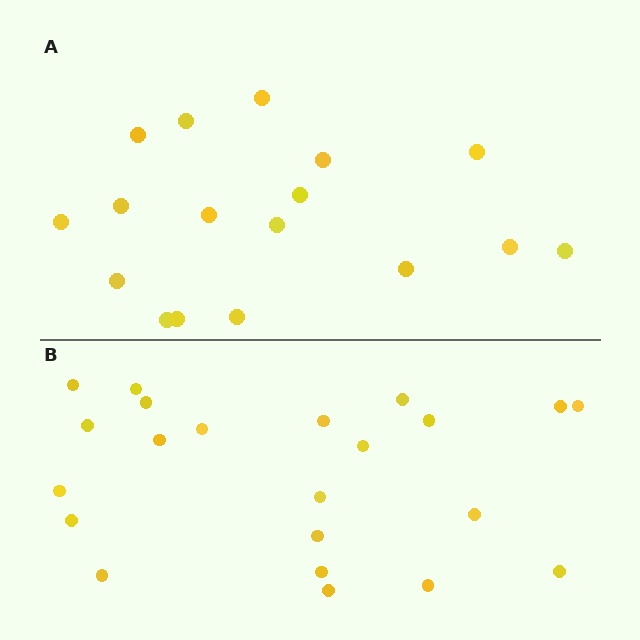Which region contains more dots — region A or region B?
Region B (the bottom region) has more dots.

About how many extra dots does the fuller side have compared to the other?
Region B has about 5 more dots than region A.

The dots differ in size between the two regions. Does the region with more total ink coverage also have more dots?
No. Region A has more total ink coverage because its dots are larger, but region B actually contains more individual dots. Total area can be misleading — the number of items is what matters here.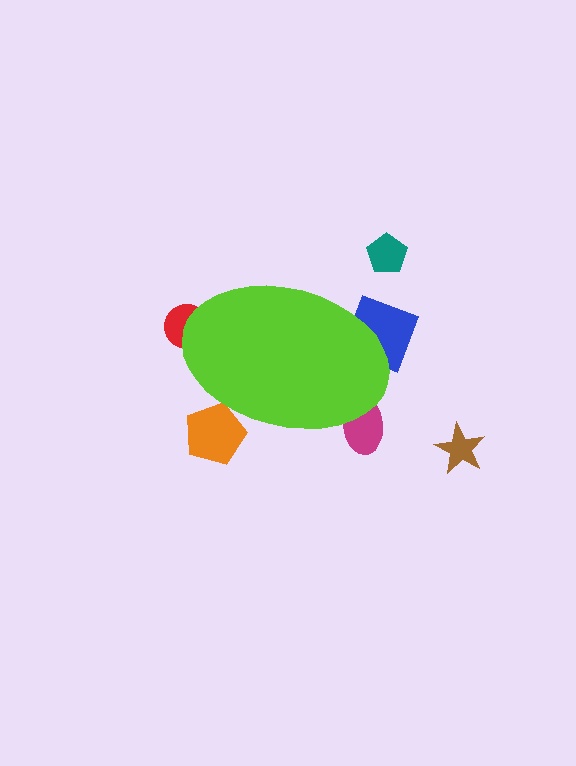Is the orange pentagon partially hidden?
Yes, the orange pentagon is partially hidden behind the lime ellipse.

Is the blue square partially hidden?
Yes, the blue square is partially hidden behind the lime ellipse.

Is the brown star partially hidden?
No, the brown star is fully visible.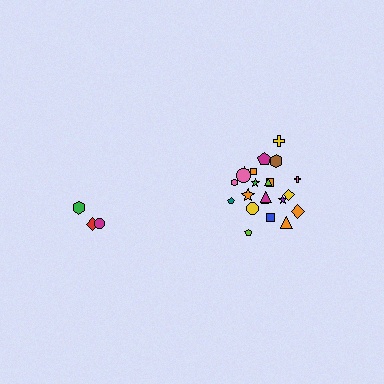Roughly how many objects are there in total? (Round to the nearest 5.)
Roughly 25 objects in total.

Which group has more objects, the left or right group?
The right group.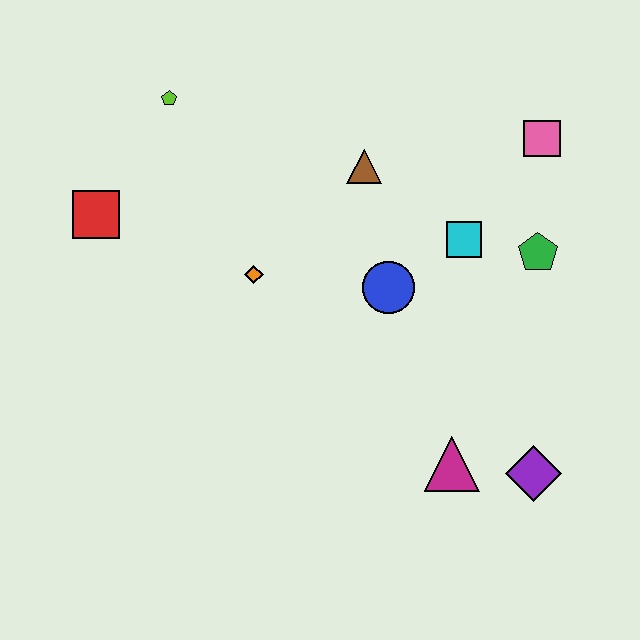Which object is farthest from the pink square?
The red square is farthest from the pink square.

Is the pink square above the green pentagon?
Yes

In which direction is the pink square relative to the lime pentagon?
The pink square is to the right of the lime pentagon.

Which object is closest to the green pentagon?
The cyan square is closest to the green pentagon.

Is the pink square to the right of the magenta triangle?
Yes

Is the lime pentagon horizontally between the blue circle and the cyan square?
No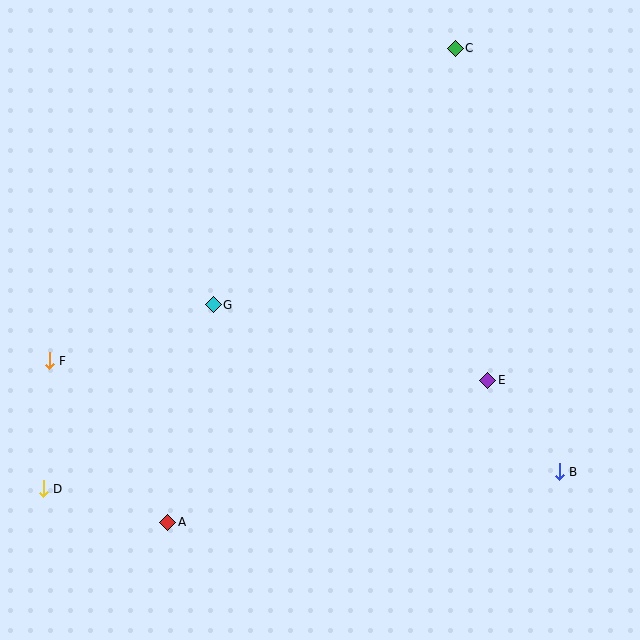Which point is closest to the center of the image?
Point G at (213, 305) is closest to the center.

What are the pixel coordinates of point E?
Point E is at (488, 380).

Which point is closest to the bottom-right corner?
Point B is closest to the bottom-right corner.